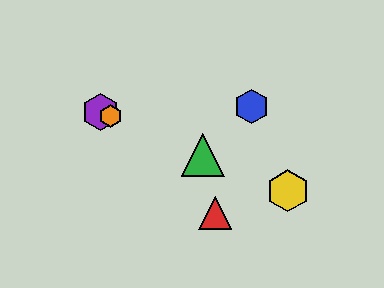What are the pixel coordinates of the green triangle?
The green triangle is at (203, 155).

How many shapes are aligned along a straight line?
4 shapes (the green triangle, the yellow hexagon, the purple hexagon, the orange hexagon) are aligned along a straight line.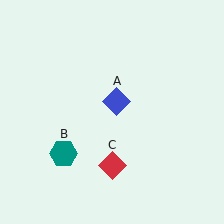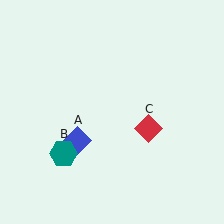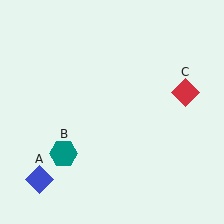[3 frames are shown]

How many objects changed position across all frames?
2 objects changed position: blue diamond (object A), red diamond (object C).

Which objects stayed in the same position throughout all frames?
Teal hexagon (object B) remained stationary.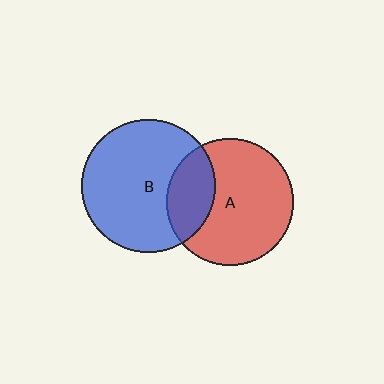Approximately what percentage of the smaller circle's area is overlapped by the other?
Approximately 25%.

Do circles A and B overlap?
Yes.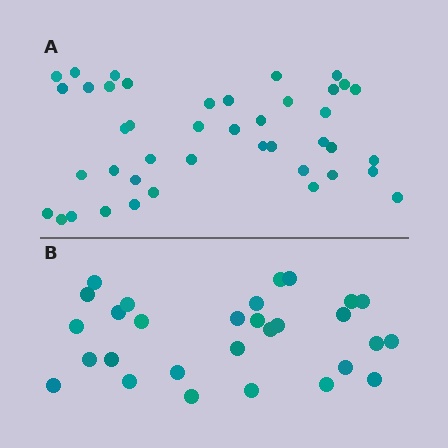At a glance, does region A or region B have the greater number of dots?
Region A (the top region) has more dots.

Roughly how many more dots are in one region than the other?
Region A has approximately 15 more dots than region B.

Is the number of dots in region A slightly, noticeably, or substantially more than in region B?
Region A has noticeably more, but not dramatically so. The ratio is roughly 1.4 to 1.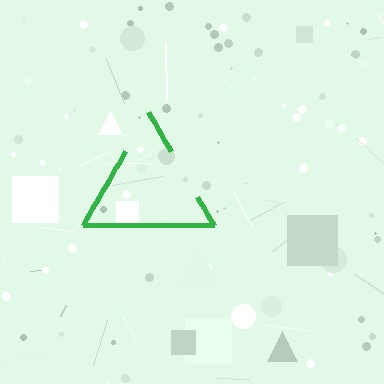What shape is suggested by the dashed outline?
The dashed outline suggests a triangle.